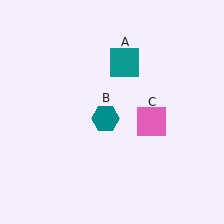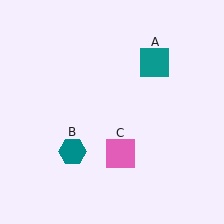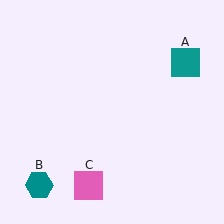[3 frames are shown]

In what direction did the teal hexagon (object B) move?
The teal hexagon (object B) moved down and to the left.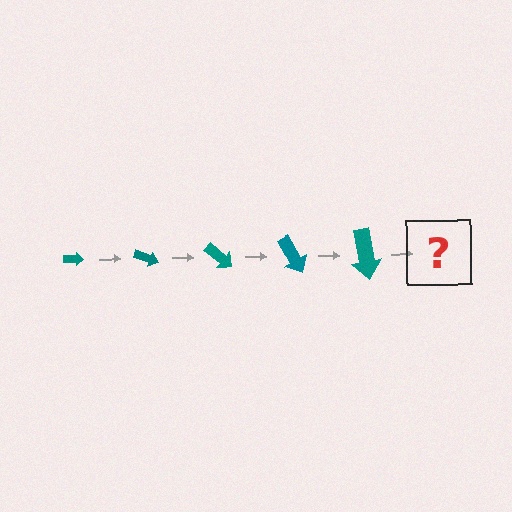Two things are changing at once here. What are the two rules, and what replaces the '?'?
The two rules are that the arrow grows larger each step and it rotates 20 degrees each step. The '?' should be an arrow, larger than the previous one and rotated 100 degrees from the start.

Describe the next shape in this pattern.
It should be an arrow, larger than the previous one and rotated 100 degrees from the start.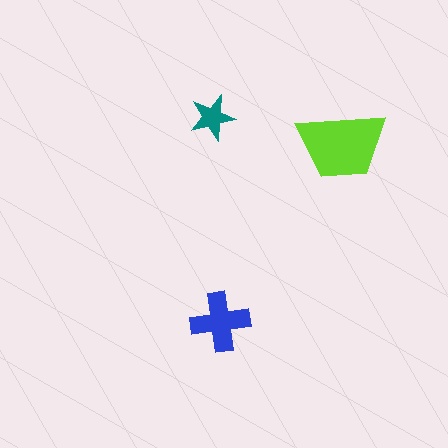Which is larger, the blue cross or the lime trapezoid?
The lime trapezoid.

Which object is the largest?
The lime trapezoid.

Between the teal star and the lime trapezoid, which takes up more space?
The lime trapezoid.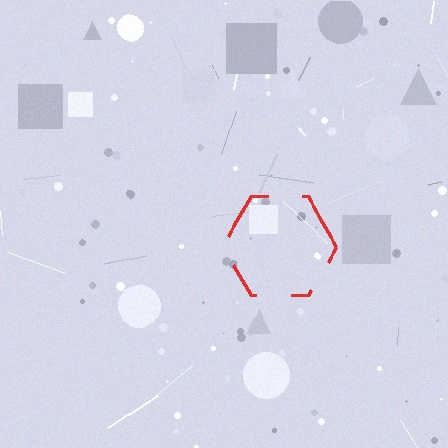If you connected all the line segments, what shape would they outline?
They would outline a hexagon.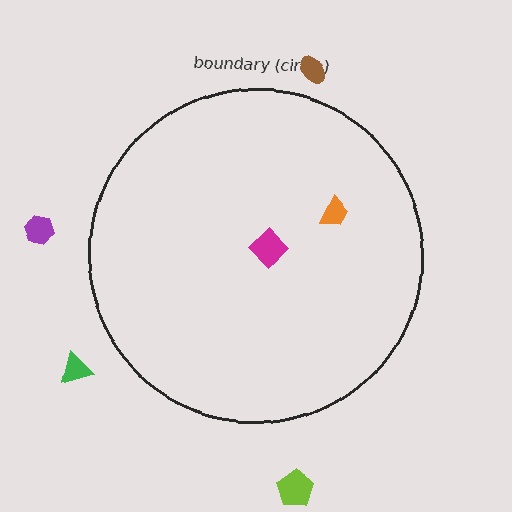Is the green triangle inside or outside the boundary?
Outside.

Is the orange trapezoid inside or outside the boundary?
Inside.